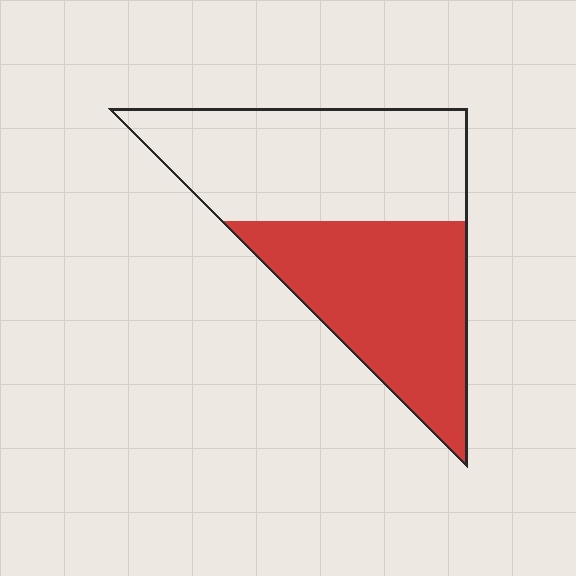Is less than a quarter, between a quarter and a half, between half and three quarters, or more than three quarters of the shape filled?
Between a quarter and a half.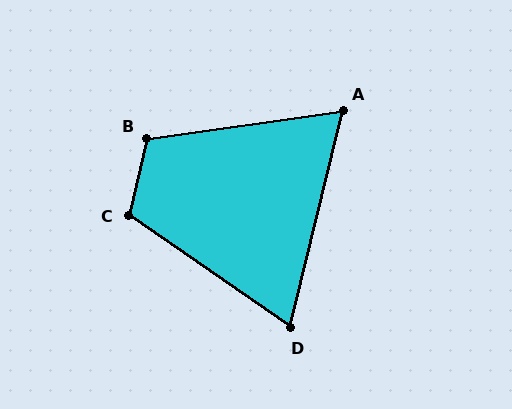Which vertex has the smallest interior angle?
A, at approximately 68 degrees.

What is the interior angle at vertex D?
Approximately 69 degrees (acute).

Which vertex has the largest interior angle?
C, at approximately 112 degrees.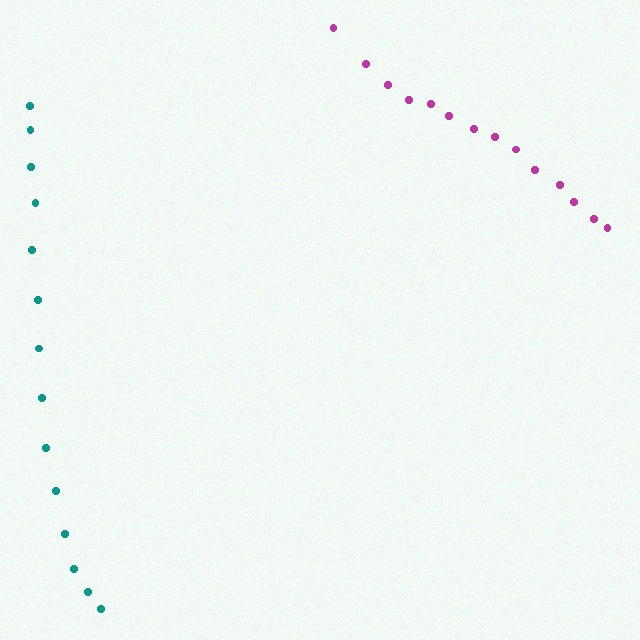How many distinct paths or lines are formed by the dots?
There are 2 distinct paths.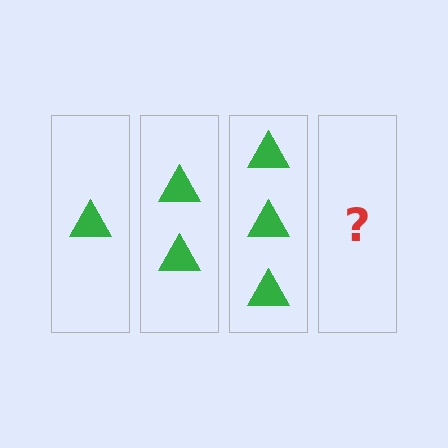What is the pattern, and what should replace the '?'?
The pattern is that each step adds one more triangle. The '?' should be 4 triangles.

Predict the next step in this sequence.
The next step is 4 triangles.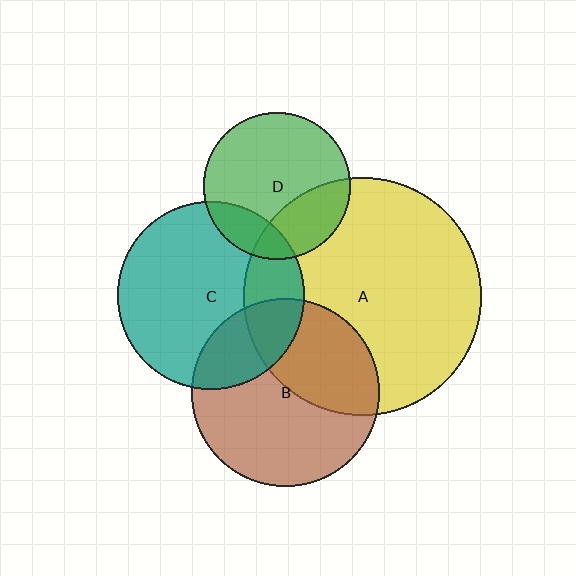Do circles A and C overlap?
Yes.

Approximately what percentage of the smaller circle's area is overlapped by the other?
Approximately 20%.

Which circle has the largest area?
Circle A (yellow).